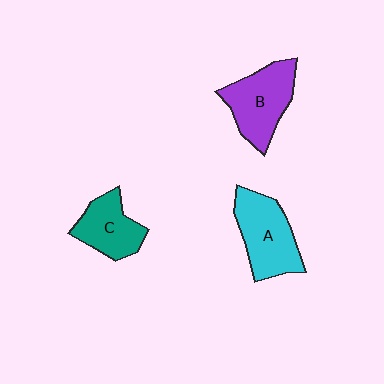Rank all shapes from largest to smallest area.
From largest to smallest: A (cyan), B (purple), C (teal).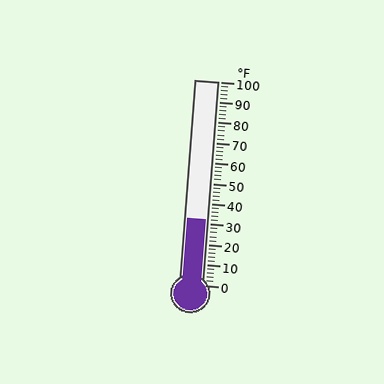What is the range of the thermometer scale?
The thermometer scale ranges from 0°F to 100°F.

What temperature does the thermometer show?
The thermometer shows approximately 32°F.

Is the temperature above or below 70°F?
The temperature is below 70°F.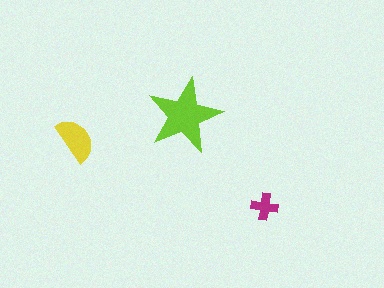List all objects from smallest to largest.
The magenta cross, the yellow semicircle, the lime star.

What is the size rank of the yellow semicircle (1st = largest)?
2nd.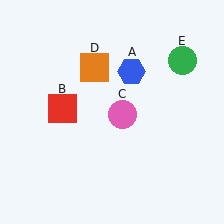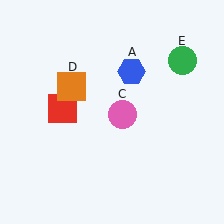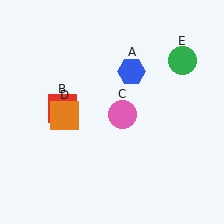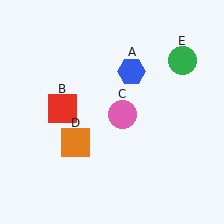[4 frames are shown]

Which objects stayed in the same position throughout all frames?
Blue hexagon (object A) and red square (object B) and pink circle (object C) and green circle (object E) remained stationary.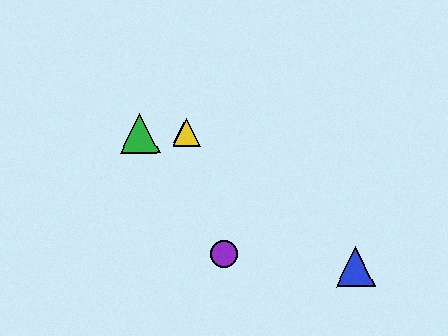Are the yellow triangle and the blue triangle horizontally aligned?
No, the yellow triangle is at y≈132 and the blue triangle is at y≈267.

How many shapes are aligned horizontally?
3 shapes (the red triangle, the green triangle, the yellow triangle) are aligned horizontally.